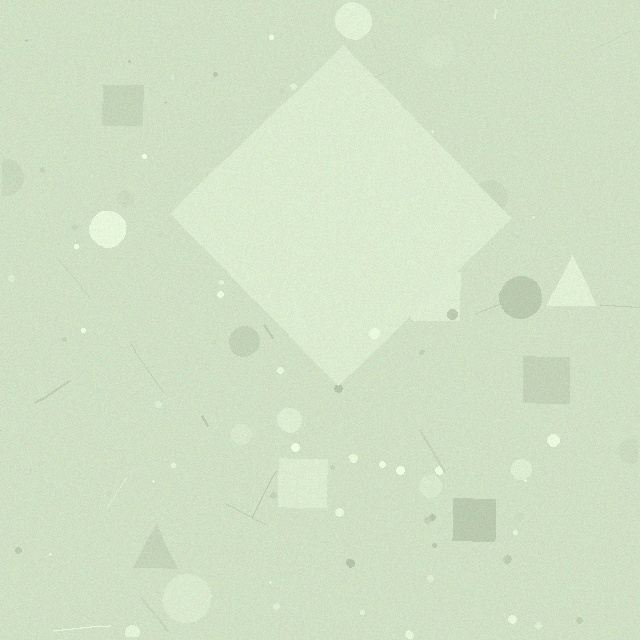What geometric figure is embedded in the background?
A diamond is embedded in the background.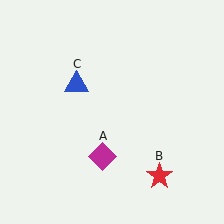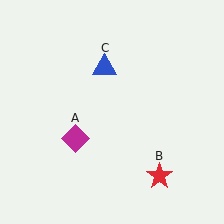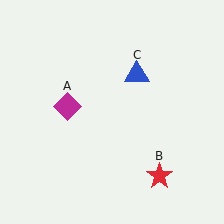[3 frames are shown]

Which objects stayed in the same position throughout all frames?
Red star (object B) remained stationary.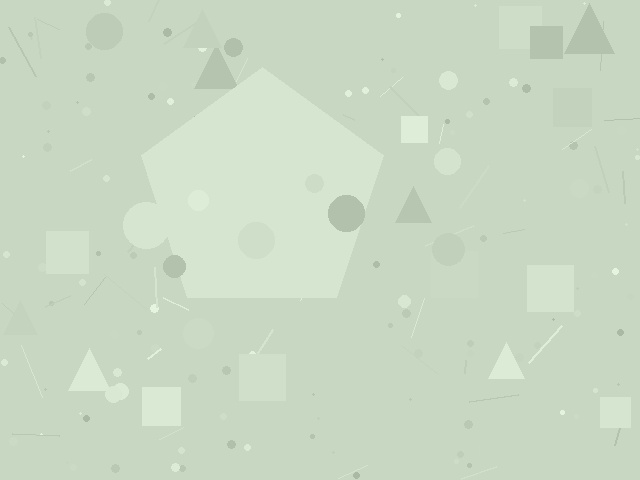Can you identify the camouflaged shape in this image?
The camouflaged shape is a pentagon.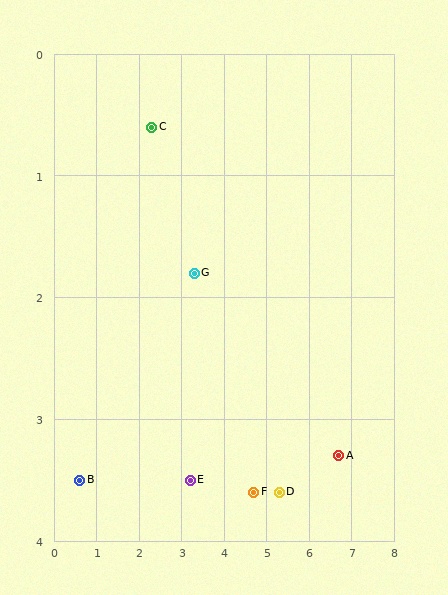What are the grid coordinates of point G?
Point G is at approximately (3.3, 1.8).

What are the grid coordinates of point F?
Point F is at approximately (4.7, 3.6).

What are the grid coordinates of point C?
Point C is at approximately (2.3, 0.6).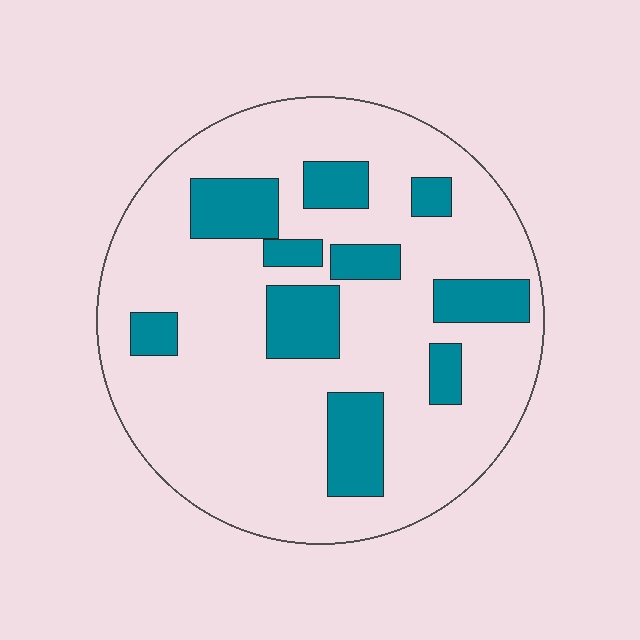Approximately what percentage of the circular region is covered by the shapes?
Approximately 20%.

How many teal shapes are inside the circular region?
10.